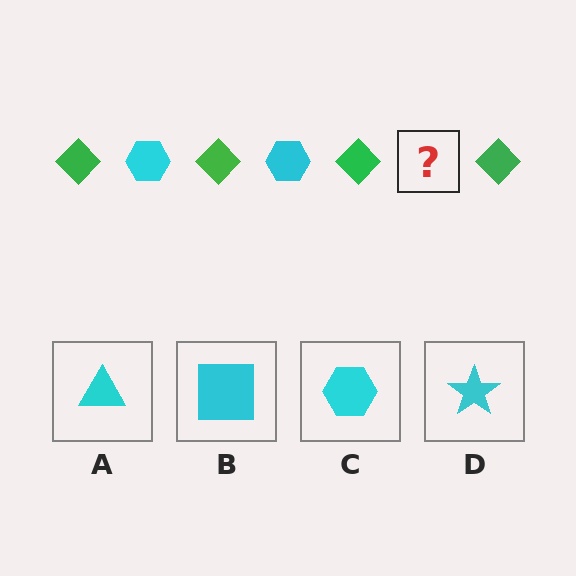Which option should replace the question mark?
Option C.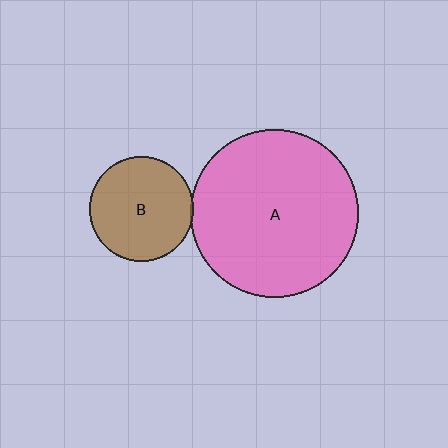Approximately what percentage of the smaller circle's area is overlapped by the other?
Approximately 5%.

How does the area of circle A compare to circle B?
Approximately 2.6 times.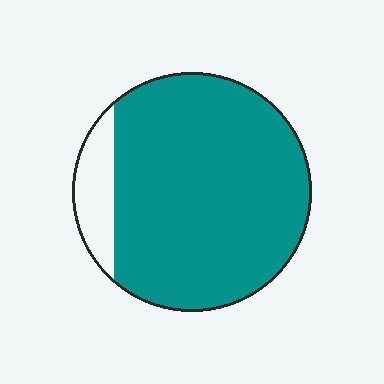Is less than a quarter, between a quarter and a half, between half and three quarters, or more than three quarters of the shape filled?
More than three quarters.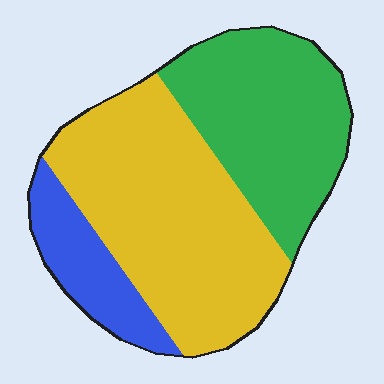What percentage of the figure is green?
Green covers roughly 35% of the figure.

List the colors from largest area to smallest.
From largest to smallest: yellow, green, blue.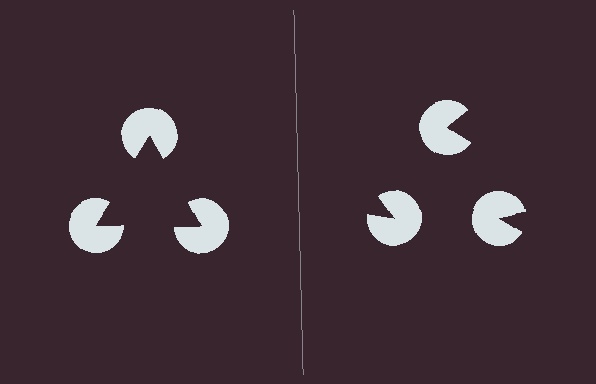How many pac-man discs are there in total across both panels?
6 — 3 on each side.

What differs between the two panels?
The pac-man discs are positioned identically on both sides; only the wedge orientations differ. On the left they align to a triangle; on the right they are misaligned.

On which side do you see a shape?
An illusory triangle appears on the left side. On the right side the wedge cuts are rotated, so no coherent shape forms.